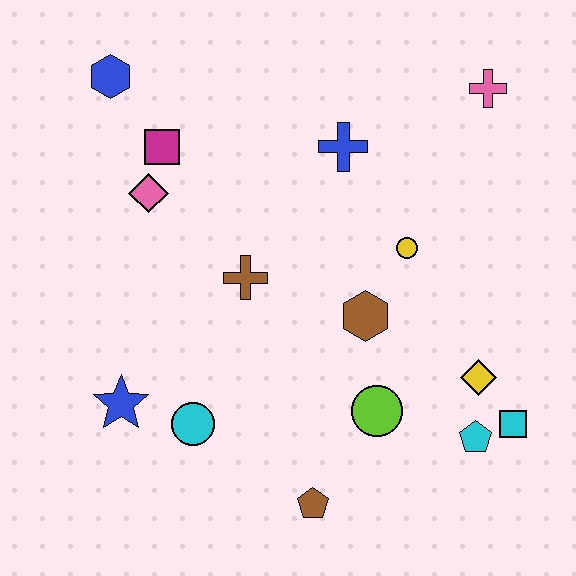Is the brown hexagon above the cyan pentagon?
Yes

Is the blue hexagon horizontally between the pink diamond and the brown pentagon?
No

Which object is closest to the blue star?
The cyan circle is closest to the blue star.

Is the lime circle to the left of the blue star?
No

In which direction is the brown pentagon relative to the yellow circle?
The brown pentagon is below the yellow circle.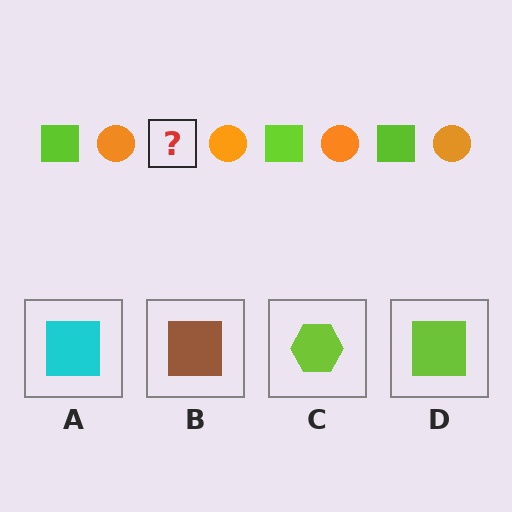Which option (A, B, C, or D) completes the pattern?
D.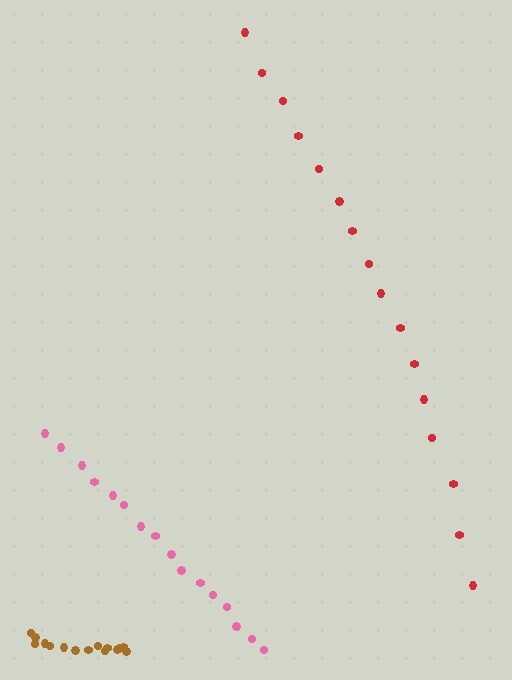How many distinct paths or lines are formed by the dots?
There are 3 distinct paths.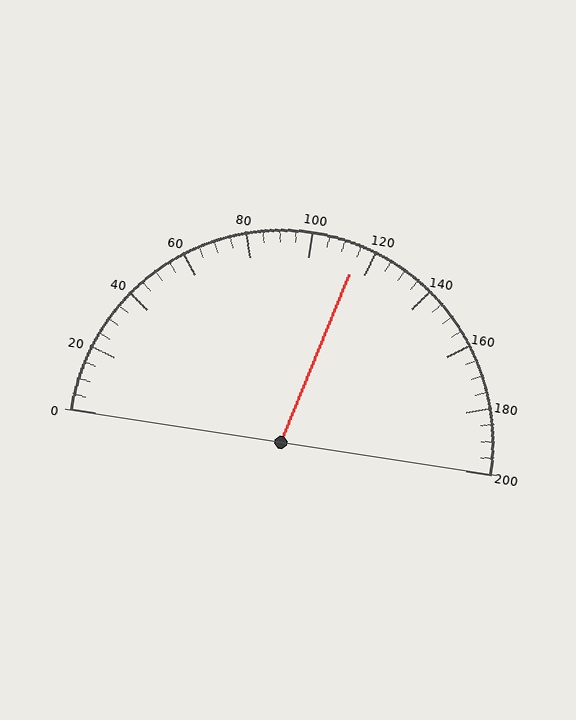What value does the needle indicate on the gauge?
The needle indicates approximately 115.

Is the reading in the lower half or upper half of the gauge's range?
The reading is in the upper half of the range (0 to 200).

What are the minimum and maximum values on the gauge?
The gauge ranges from 0 to 200.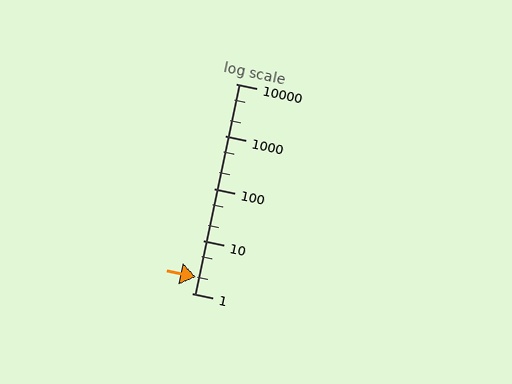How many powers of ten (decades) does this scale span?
The scale spans 4 decades, from 1 to 10000.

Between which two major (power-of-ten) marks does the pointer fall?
The pointer is between 1 and 10.